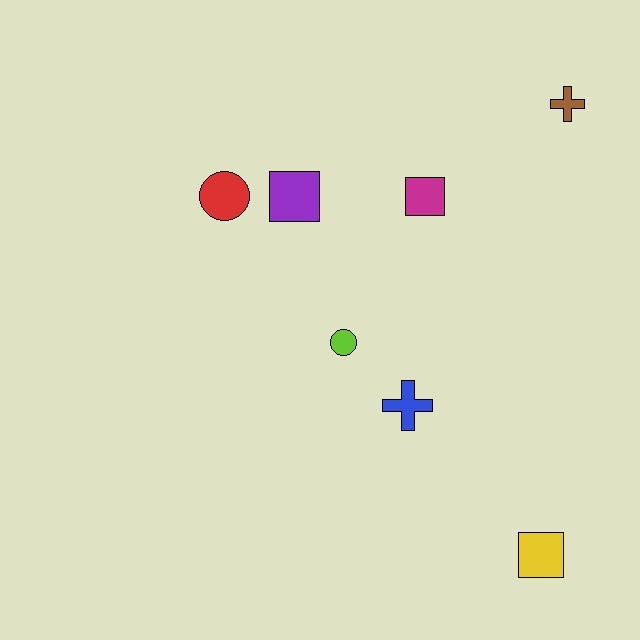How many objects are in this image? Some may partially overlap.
There are 7 objects.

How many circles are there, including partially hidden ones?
There are 2 circles.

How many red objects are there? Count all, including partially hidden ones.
There is 1 red object.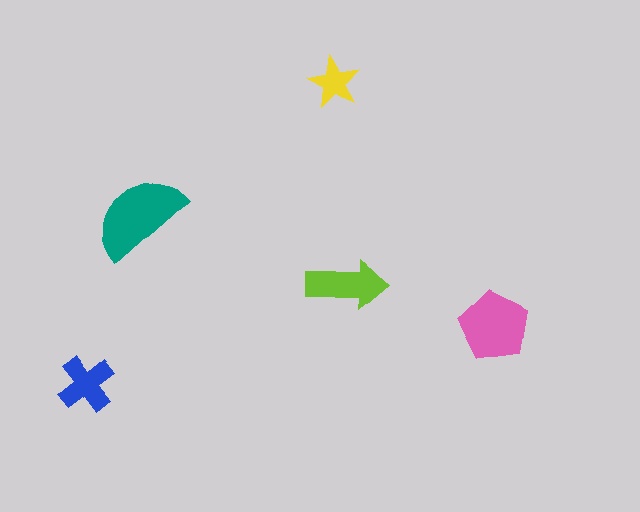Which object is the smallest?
The yellow star.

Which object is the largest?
The teal semicircle.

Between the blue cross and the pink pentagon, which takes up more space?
The pink pentagon.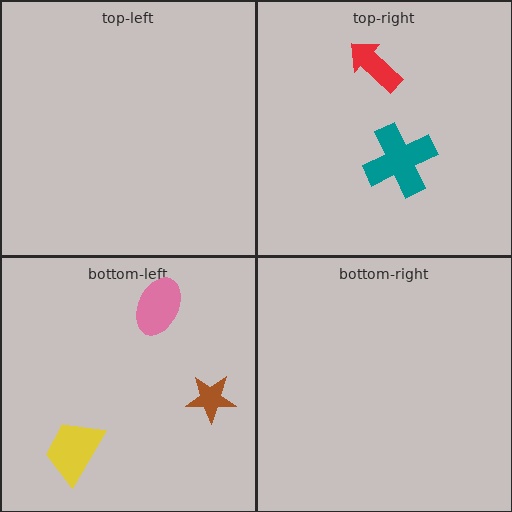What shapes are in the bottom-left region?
The brown star, the pink ellipse, the yellow trapezoid.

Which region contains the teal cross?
The top-right region.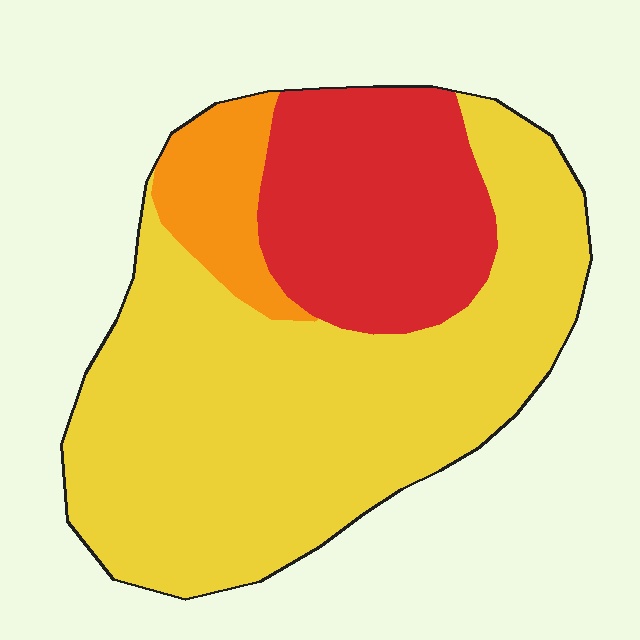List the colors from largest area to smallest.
From largest to smallest: yellow, red, orange.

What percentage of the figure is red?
Red covers 26% of the figure.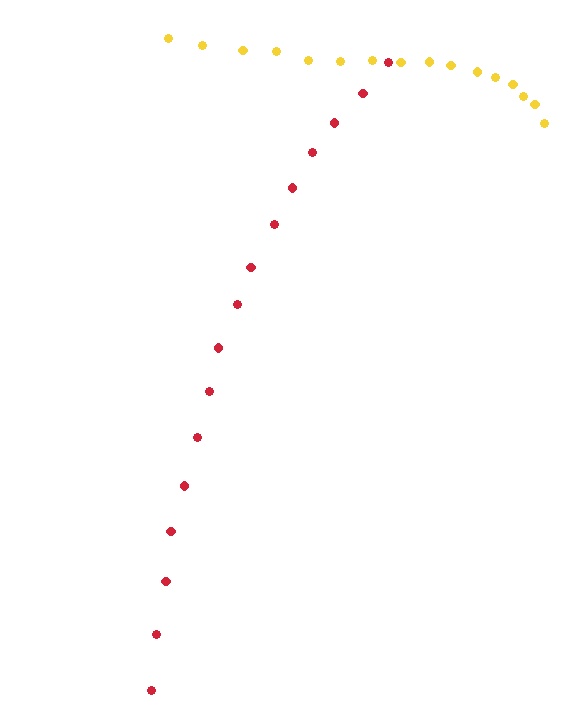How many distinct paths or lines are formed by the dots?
There are 2 distinct paths.